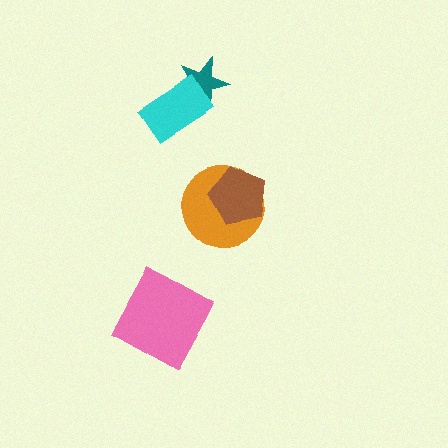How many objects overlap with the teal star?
1 object overlaps with the teal star.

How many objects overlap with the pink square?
0 objects overlap with the pink square.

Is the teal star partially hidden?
Yes, it is partially covered by another shape.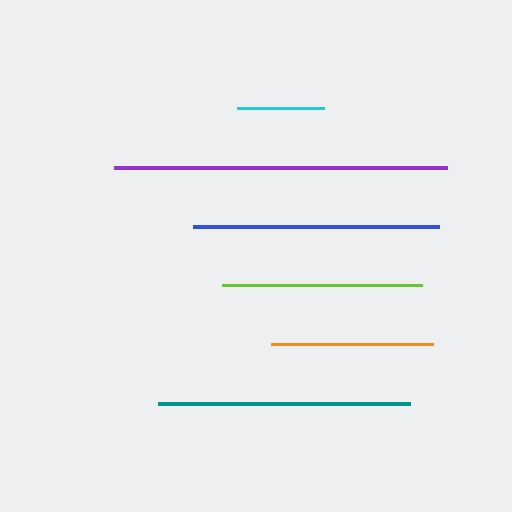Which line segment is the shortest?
The cyan line is the shortest at approximately 87 pixels.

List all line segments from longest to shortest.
From longest to shortest: purple, teal, blue, lime, orange, cyan.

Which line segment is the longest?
The purple line is the longest at approximately 333 pixels.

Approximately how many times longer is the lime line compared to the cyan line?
The lime line is approximately 2.3 times the length of the cyan line.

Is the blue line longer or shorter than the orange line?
The blue line is longer than the orange line.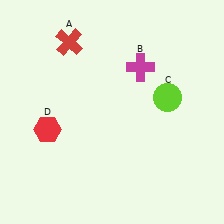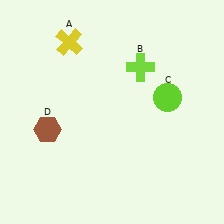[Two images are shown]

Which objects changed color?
A changed from red to yellow. B changed from magenta to lime. D changed from red to brown.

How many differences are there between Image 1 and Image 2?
There are 3 differences between the two images.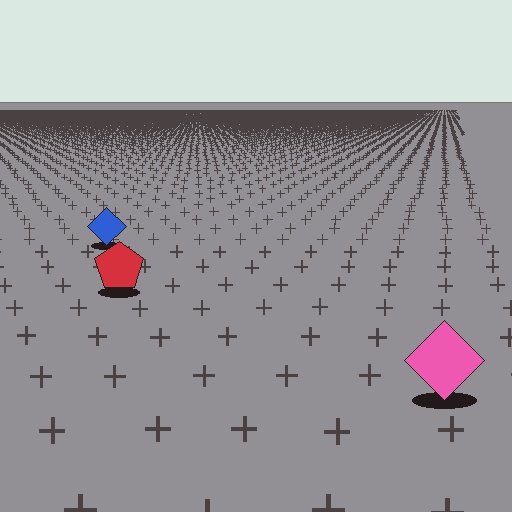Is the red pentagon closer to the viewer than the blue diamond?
Yes. The red pentagon is closer — you can tell from the texture gradient: the ground texture is coarser near it.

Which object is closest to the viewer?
The pink diamond is closest. The texture marks near it are larger and more spread out.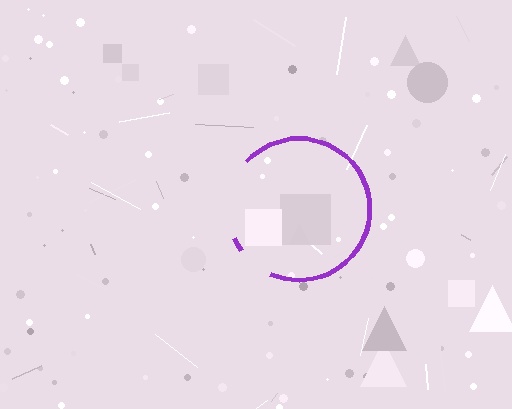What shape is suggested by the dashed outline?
The dashed outline suggests a circle.